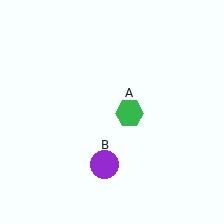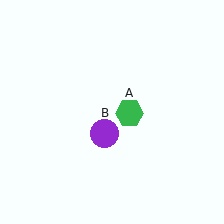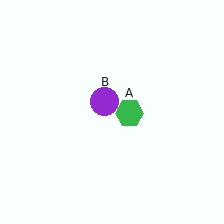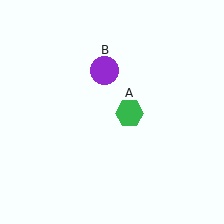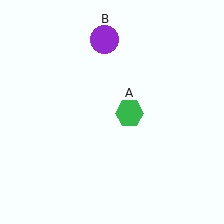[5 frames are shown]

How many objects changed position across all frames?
1 object changed position: purple circle (object B).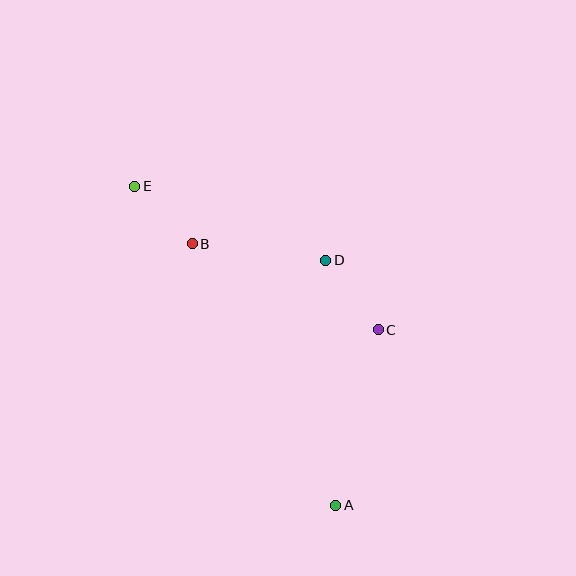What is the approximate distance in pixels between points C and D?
The distance between C and D is approximately 87 pixels.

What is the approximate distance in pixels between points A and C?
The distance between A and C is approximately 181 pixels.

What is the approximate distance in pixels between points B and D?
The distance between B and D is approximately 135 pixels.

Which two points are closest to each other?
Points B and E are closest to each other.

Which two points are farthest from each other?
Points A and E are farthest from each other.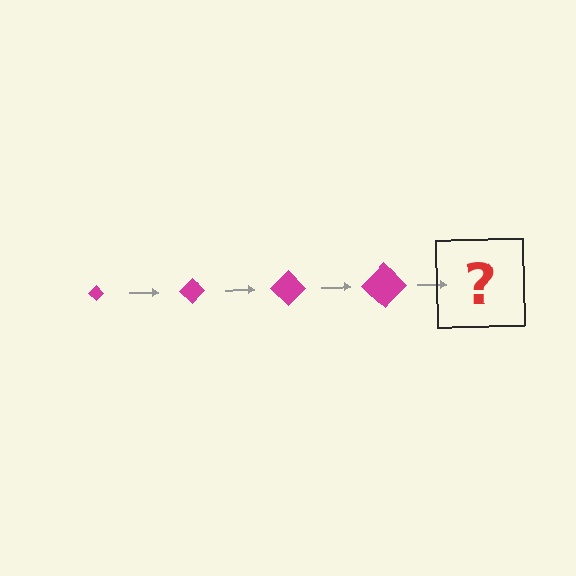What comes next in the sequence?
The next element should be a magenta diamond, larger than the previous one.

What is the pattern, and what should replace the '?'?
The pattern is that the diamond gets progressively larger each step. The '?' should be a magenta diamond, larger than the previous one.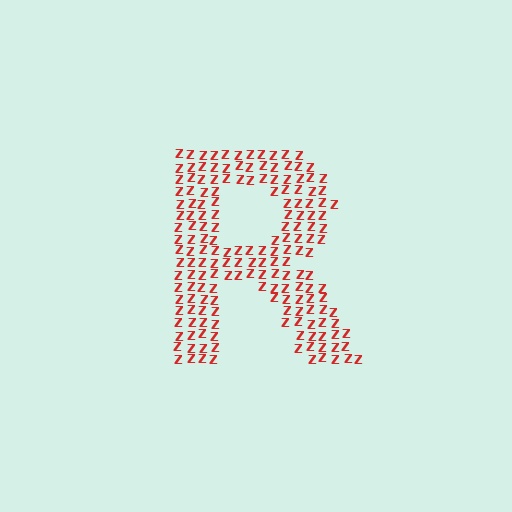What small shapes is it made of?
It is made of small letter Z's.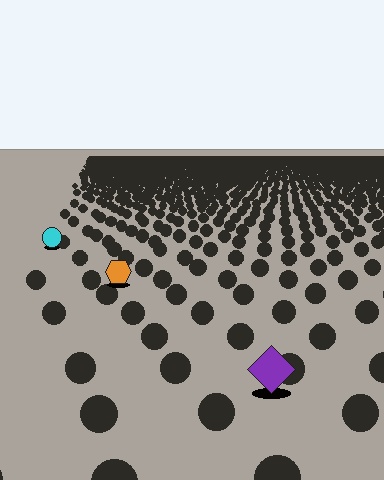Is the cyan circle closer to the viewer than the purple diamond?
No. The purple diamond is closer — you can tell from the texture gradient: the ground texture is coarser near it.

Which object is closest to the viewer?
The purple diamond is closest. The texture marks near it are larger and more spread out.